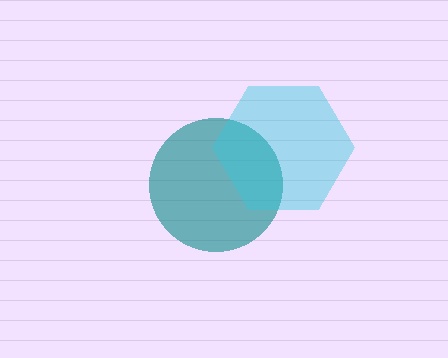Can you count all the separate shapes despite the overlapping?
Yes, there are 2 separate shapes.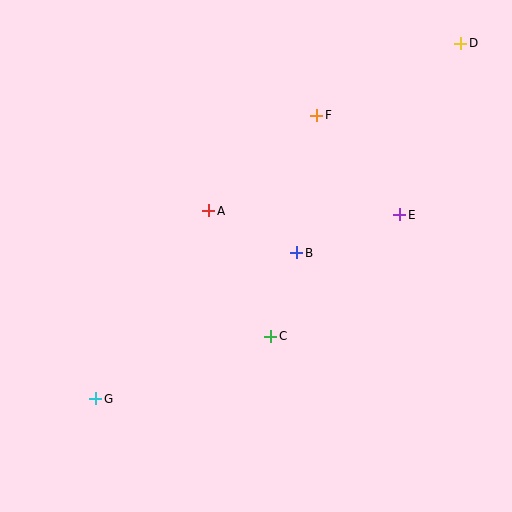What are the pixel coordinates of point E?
Point E is at (400, 215).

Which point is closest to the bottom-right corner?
Point C is closest to the bottom-right corner.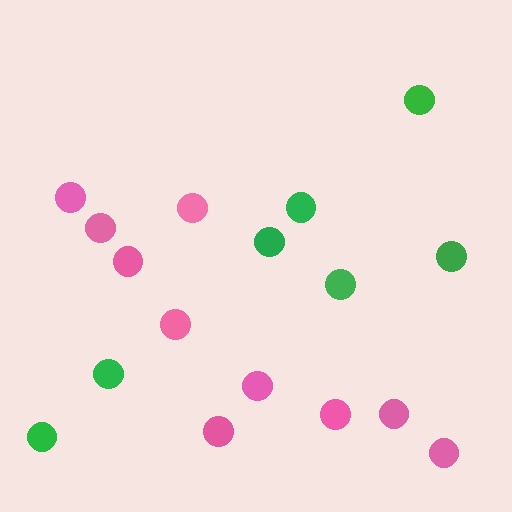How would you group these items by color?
There are 2 groups: one group of pink circles (10) and one group of green circles (7).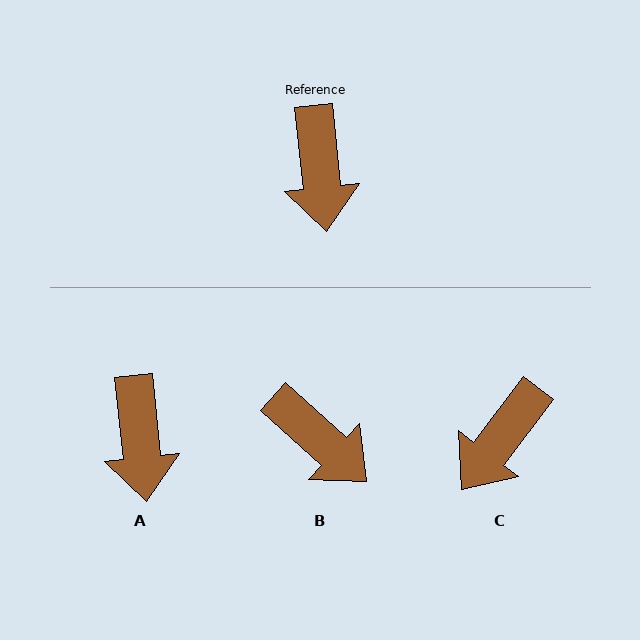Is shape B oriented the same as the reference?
No, it is off by about 42 degrees.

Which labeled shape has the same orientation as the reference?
A.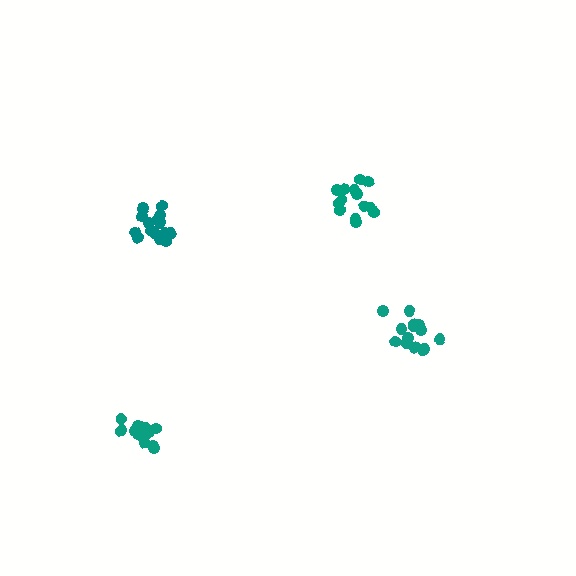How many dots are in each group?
Group 1: 17 dots, Group 2: 14 dots, Group 3: 14 dots, Group 4: 19 dots (64 total).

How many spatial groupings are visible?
There are 4 spatial groupings.